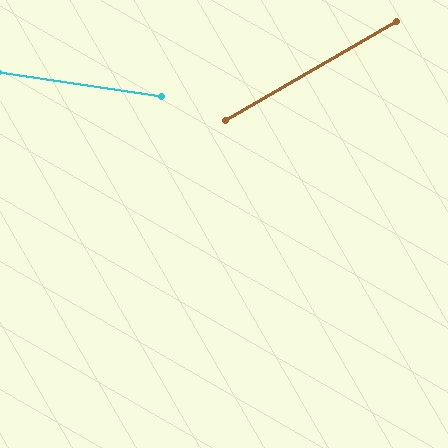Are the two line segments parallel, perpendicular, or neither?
Neither parallel nor perpendicular — they differ by about 38°.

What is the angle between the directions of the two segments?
Approximately 38 degrees.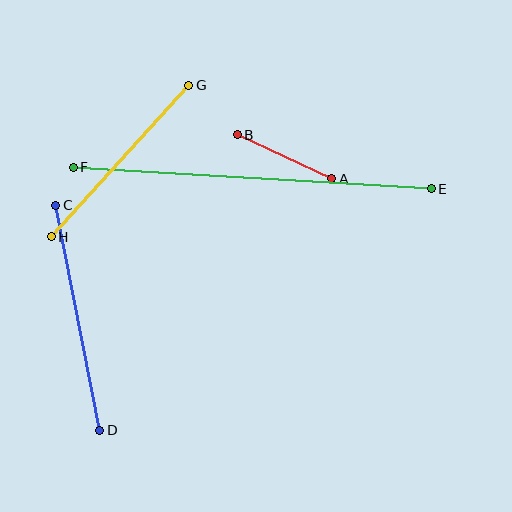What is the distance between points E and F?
The distance is approximately 359 pixels.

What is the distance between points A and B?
The distance is approximately 104 pixels.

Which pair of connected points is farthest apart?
Points E and F are farthest apart.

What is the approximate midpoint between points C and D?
The midpoint is at approximately (78, 318) pixels.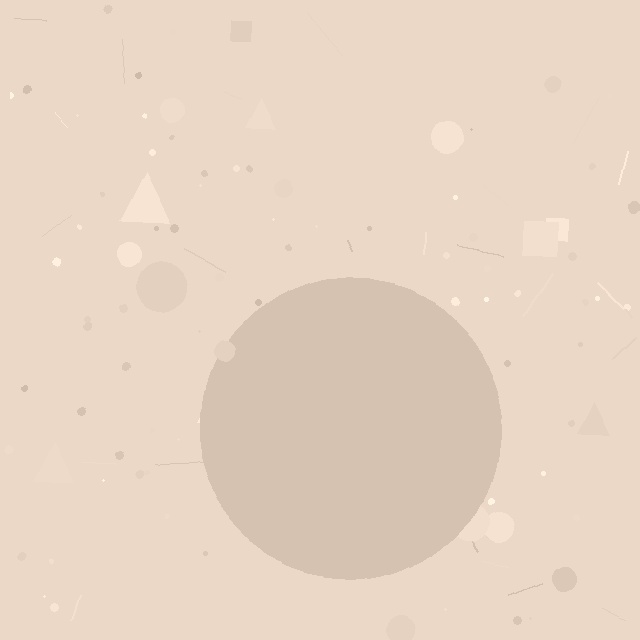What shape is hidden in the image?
A circle is hidden in the image.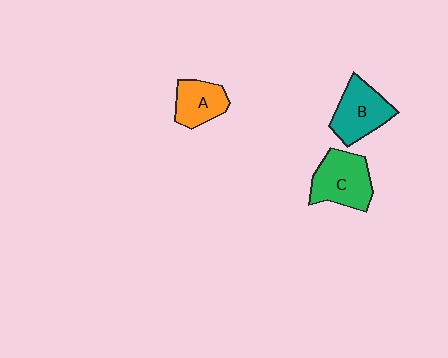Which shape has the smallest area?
Shape A (orange).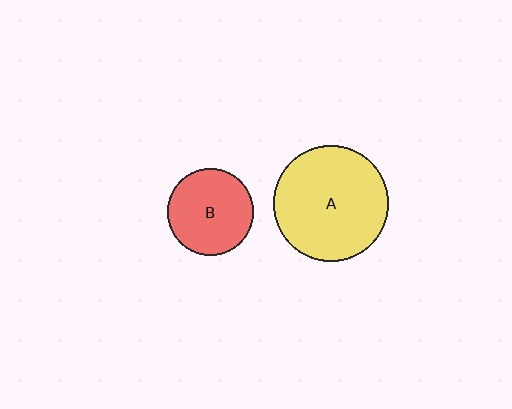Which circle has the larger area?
Circle A (yellow).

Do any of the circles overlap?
No, none of the circles overlap.